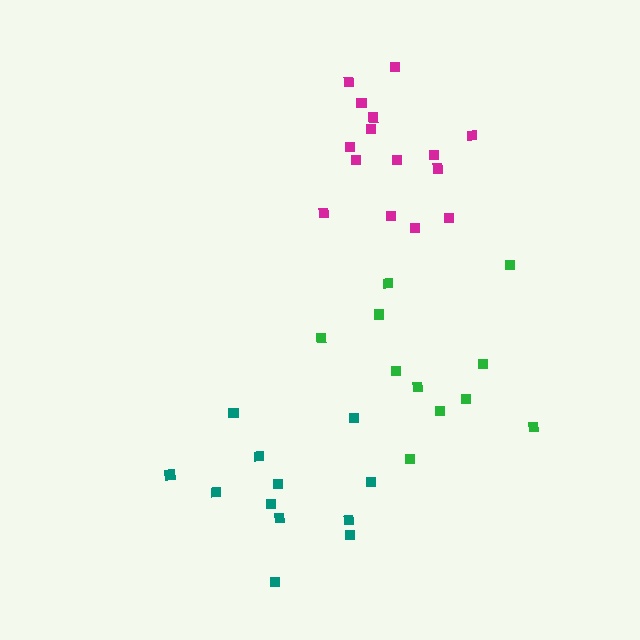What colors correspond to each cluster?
The clusters are colored: teal, magenta, green.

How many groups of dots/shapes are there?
There are 3 groups.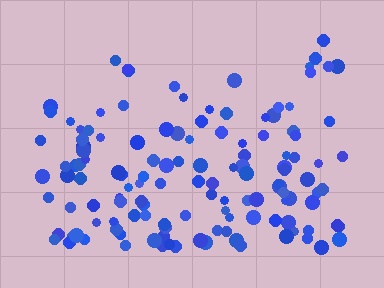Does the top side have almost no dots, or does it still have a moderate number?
Still a moderate number, just noticeably fewer than the bottom.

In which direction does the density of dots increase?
From top to bottom, with the bottom side densest.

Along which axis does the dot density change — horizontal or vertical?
Vertical.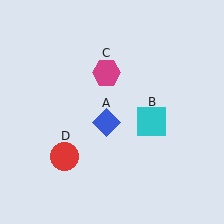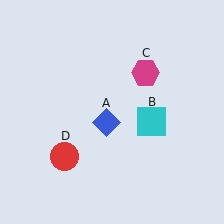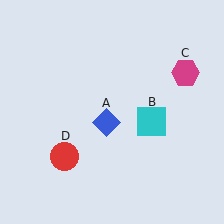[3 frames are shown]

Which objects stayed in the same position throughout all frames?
Blue diamond (object A) and cyan square (object B) and red circle (object D) remained stationary.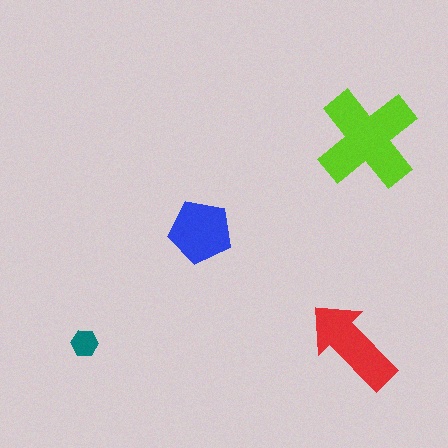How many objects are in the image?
There are 4 objects in the image.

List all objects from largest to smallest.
The lime cross, the red arrow, the blue pentagon, the teal hexagon.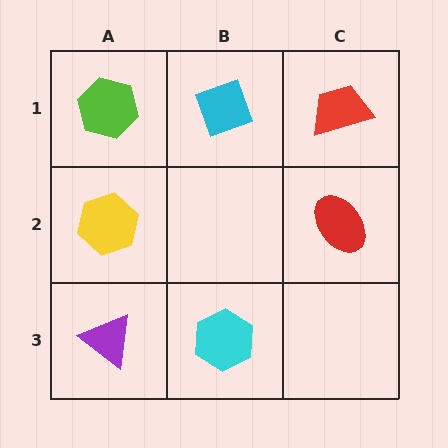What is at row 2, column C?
A red ellipse.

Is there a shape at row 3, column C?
No, that cell is empty.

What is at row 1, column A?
A lime hexagon.